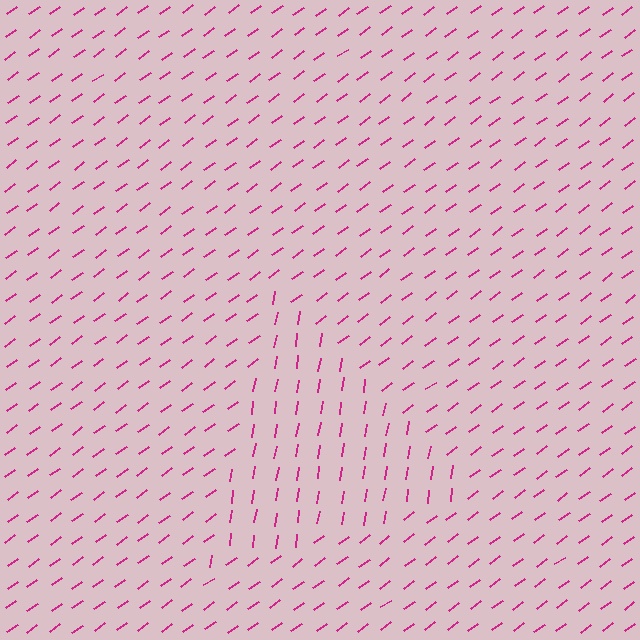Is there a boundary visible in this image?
Yes, there is a texture boundary formed by a change in line orientation.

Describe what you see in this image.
The image is filled with small magenta line segments. A triangle region in the image has lines oriented differently from the surrounding lines, creating a visible texture boundary.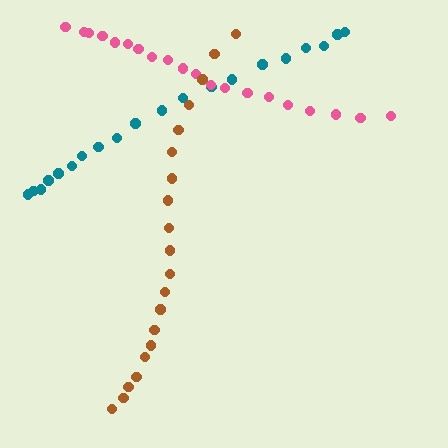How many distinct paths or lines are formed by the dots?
There are 3 distinct paths.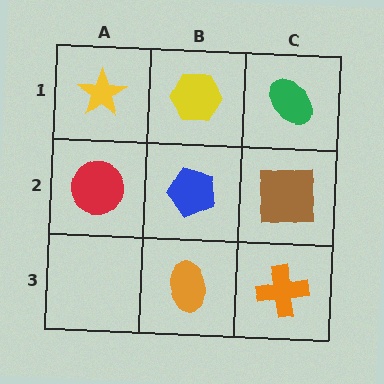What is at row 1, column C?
A green ellipse.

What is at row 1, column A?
A yellow star.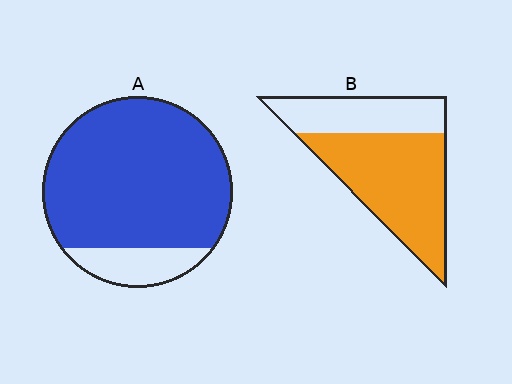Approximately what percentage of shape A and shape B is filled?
A is approximately 85% and B is approximately 65%.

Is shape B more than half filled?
Yes.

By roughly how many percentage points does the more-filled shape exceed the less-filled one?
By roughly 20 percentage points (A over B).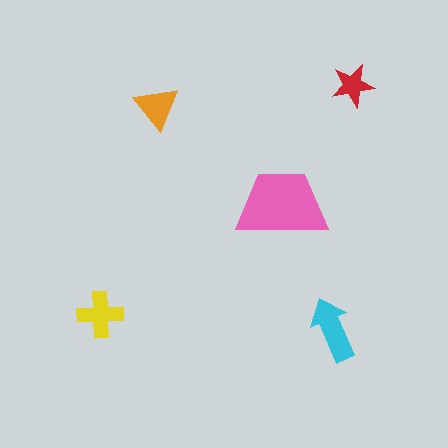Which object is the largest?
The pink trapezoid.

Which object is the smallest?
The red star.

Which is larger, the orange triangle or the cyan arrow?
The cyan arrow.